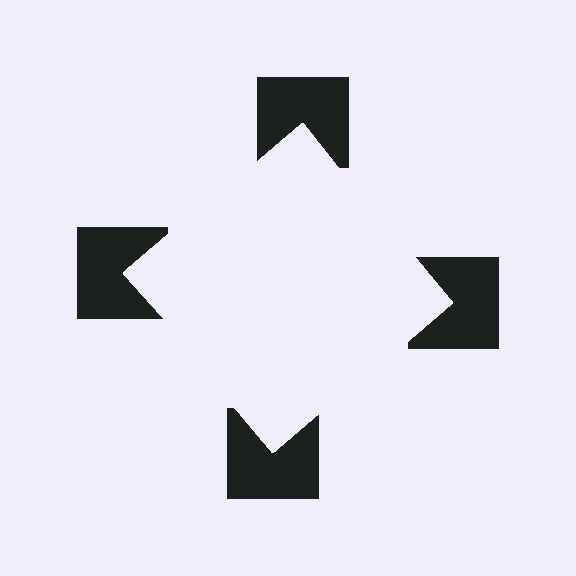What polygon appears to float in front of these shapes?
An illusory square — its edges are inferred from the aligned wedge cuts in the notched squares, not physically drawn.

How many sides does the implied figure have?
4 sides.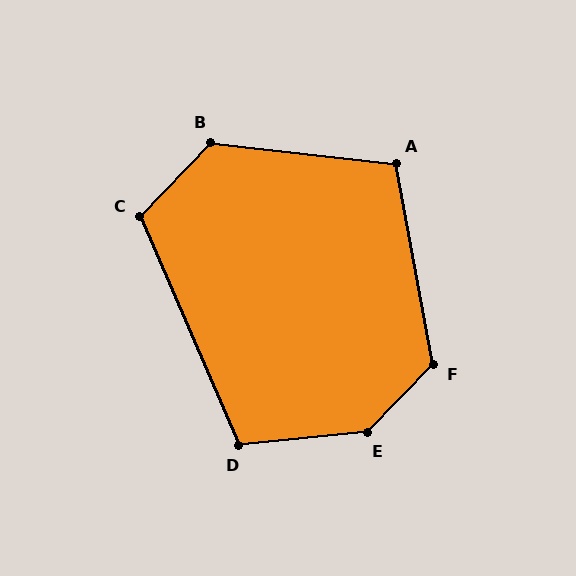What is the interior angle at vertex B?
Approximately 127 degrees (obtuse).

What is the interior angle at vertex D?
Approximately 108 degrees (obtuse).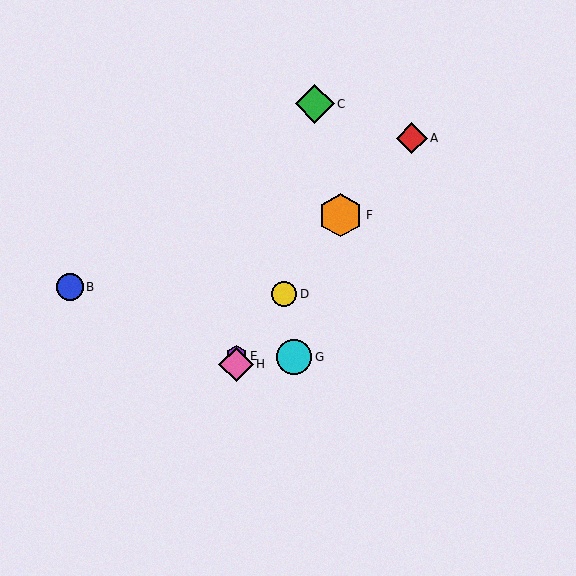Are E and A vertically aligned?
No, E is at x≈236 and A is at x≈412.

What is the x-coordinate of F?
Object F is at x≈341.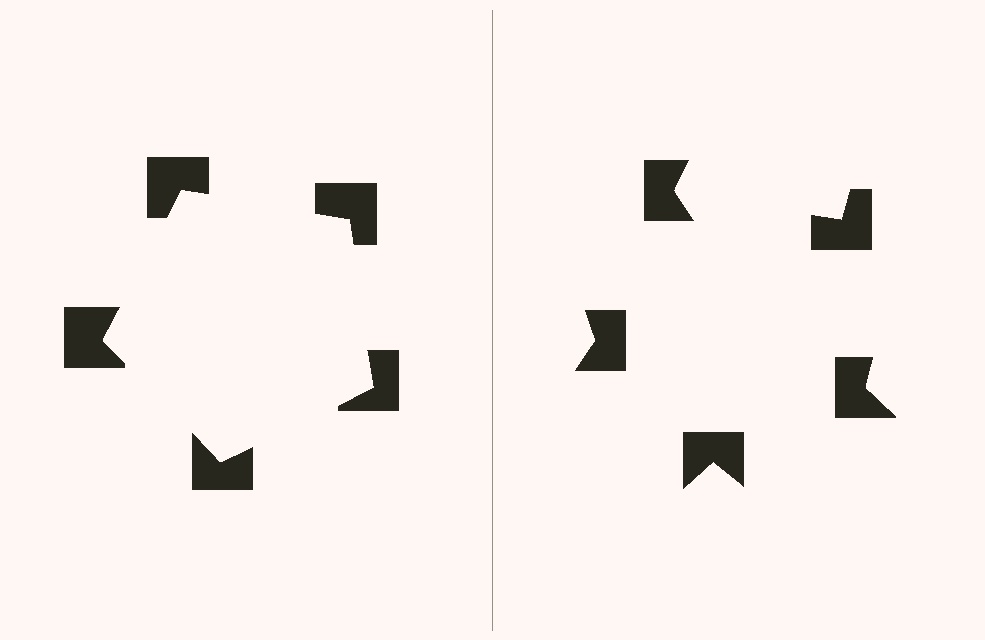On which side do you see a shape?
An illusory pentagon appears on the left side. On the right side the wedge cuts are rotated, so no coherent shape forms.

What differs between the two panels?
The notched squares are positioned identically on both sides; only the wedge orientations differ. On the left they align to a pentagon; on the right they are misaligned.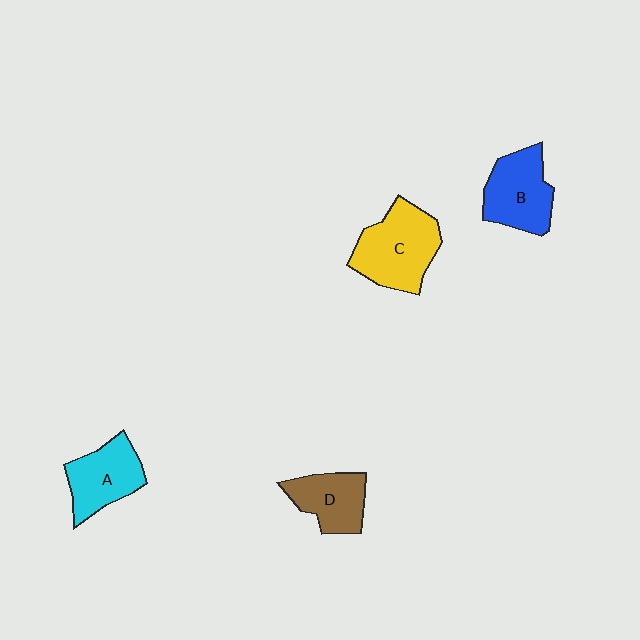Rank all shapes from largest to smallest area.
From largest to smallest: C (yellow), B (blue), A (cyan), D (brown).